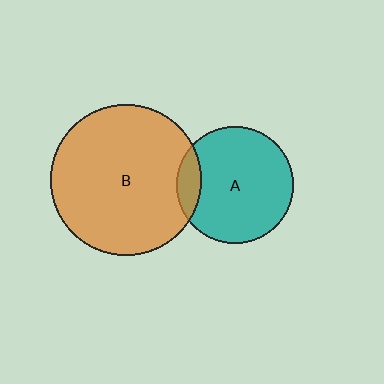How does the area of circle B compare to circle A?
Approximately 1.7 times.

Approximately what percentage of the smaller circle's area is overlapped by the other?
Approximately 10%.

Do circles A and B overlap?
Yes.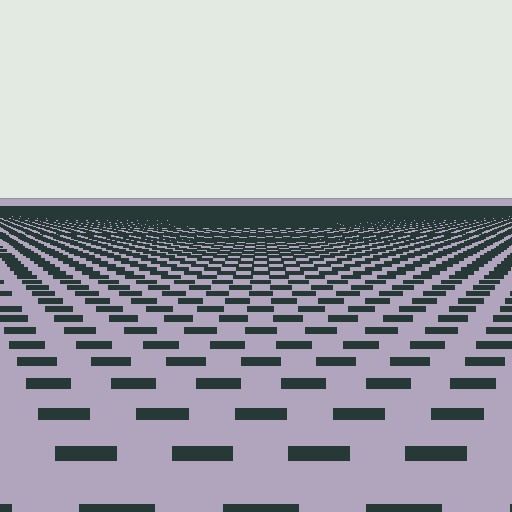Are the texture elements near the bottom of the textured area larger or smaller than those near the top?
Larger. Near the bottom, elements are closer to the viewer and appear at a bigger on-screen size.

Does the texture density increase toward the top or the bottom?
Density increases toward the top.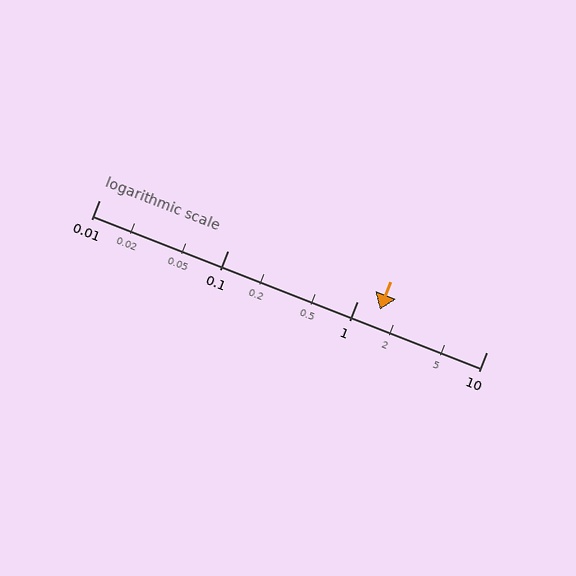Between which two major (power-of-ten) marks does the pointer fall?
The pointer is between 1 and 10.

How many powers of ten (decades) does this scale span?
The scale spans 3 decades, from 0.01 to 10.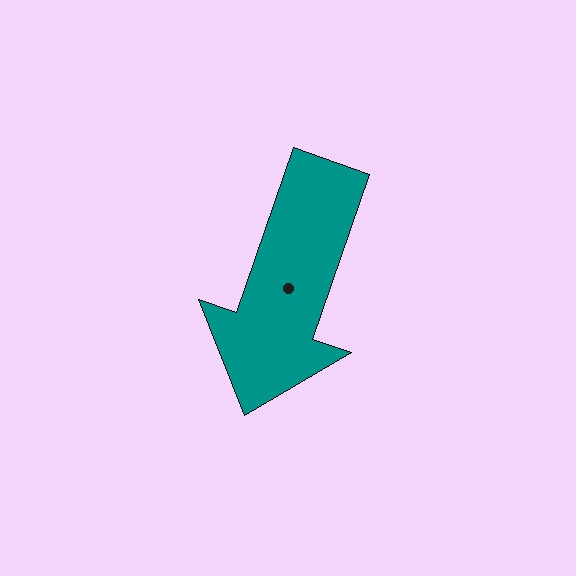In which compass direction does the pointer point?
South.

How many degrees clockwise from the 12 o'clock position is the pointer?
Approximately 199 degrees.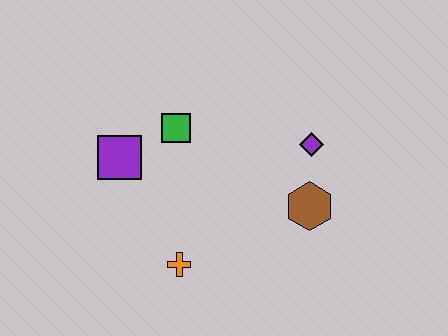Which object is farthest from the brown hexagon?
The purple square is farthest from the brown hexagon.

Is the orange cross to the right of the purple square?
Yes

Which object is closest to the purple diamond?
The brown hexagon is closest to the purple diamond.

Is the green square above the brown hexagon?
Yes